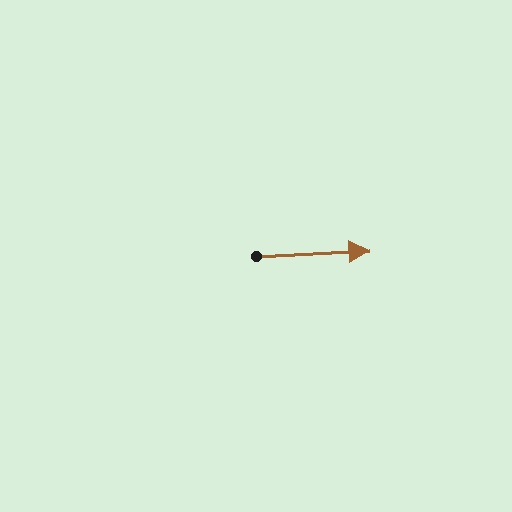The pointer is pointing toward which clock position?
Roughly 3 o'clock.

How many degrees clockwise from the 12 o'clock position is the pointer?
Approximately 87 degrees.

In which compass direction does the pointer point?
East.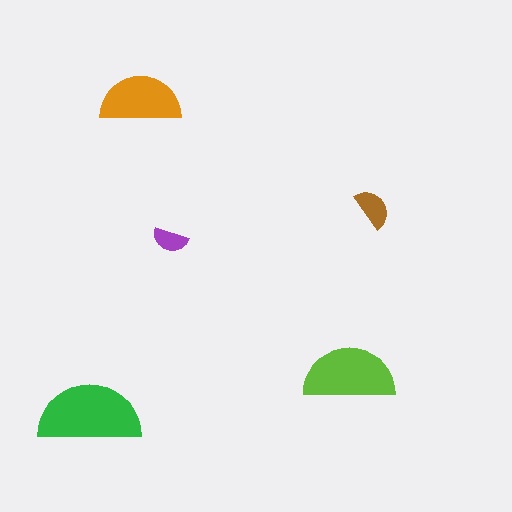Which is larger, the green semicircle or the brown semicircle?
The green one.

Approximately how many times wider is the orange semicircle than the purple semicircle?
About 2.5 times wider.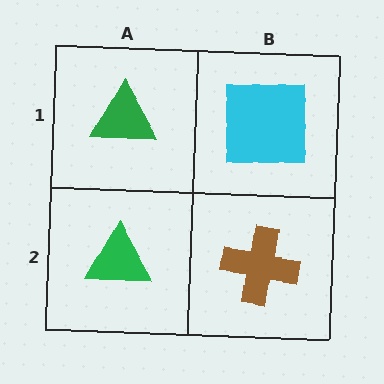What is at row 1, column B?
A cyan square.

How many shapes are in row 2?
2 shapes.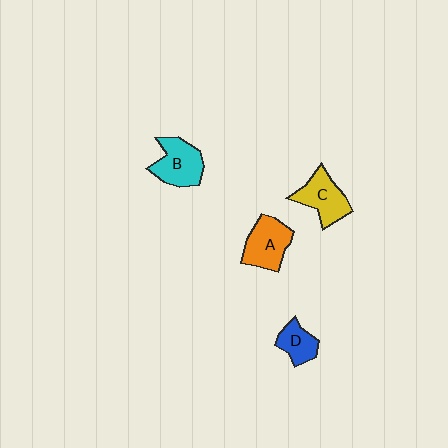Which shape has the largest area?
Shape A (orange).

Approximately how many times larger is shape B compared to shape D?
Approximately 1.6 times.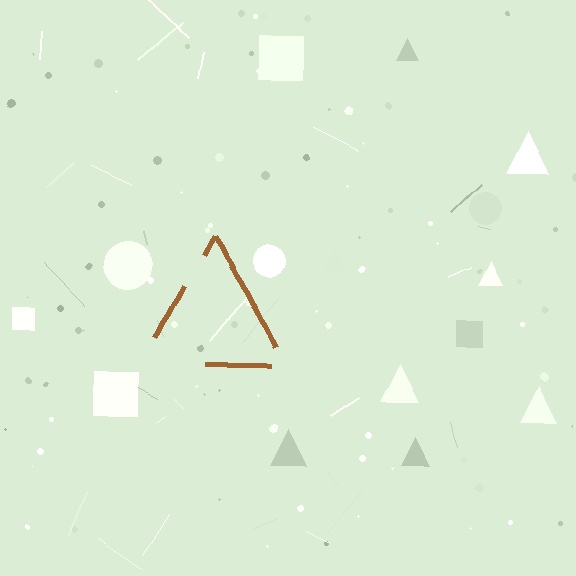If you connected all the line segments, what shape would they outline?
They would outline a triangle.